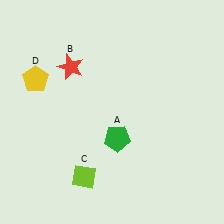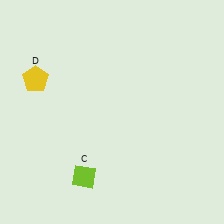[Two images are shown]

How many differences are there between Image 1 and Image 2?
There are 2 differences between the two images.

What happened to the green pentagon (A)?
The green pentagon (A) was removed in Image 2. It was in the bottom-right area of Image 1.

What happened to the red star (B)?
The red star (B) was removed in Image 2. It was in the top-left area of Image 1.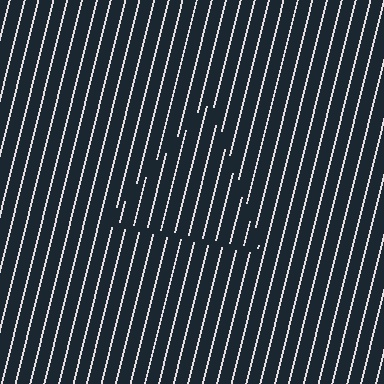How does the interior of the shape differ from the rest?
The interior of the shape contains the same grating, shifted by half a period — the contour is defined by the phase discontinuity where line-ends from the inner and outer gratings abut.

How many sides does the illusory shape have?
3 sides — the line-ends trace a triangle.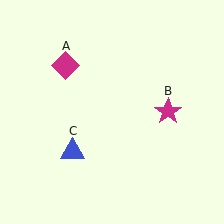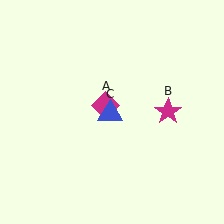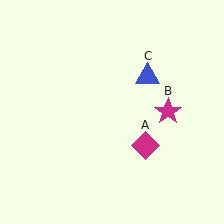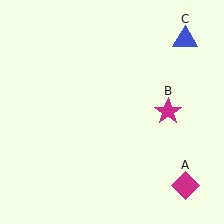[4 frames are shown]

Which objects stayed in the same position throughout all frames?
Magenta star (object B) remained stationary.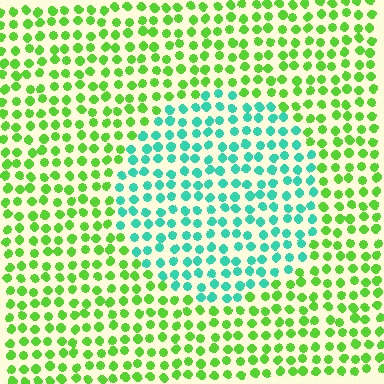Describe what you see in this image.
The image is filled with small lime elements in a uniform arrangement. A circle-shaped region is visible where the elements are tinted to a slightly different hue, forming a subtle color boundary.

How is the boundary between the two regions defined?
The boundary is defined purely by a slight shift in hue (about 59 degrees). Spacing, size, and orientation are identical on both sides.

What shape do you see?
I see a circle.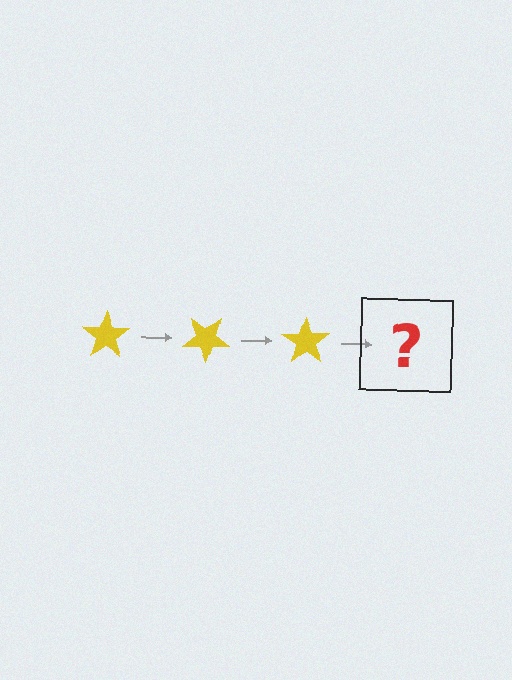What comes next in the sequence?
The next element should be a yellow star rotated 105 degrees.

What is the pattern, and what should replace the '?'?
The pattern is that the star rotates 35 degrees each step. The '?' should be a yellow star rotated 105 degrees.